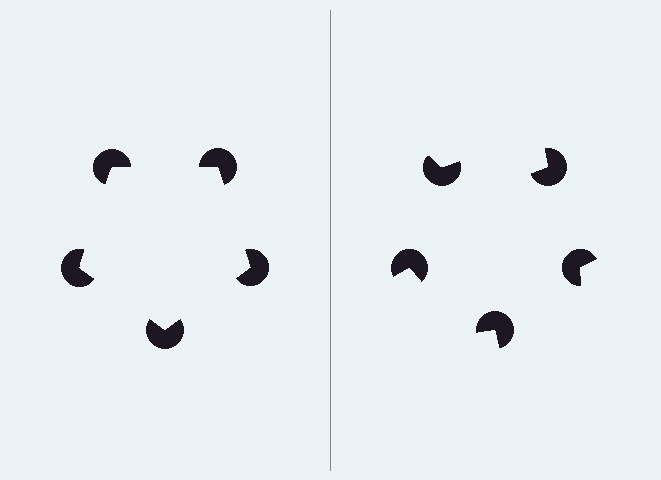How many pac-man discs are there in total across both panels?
10 — 5 on each side.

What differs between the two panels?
The pac-man discs are positioned identically on both sides; only the wedge orientations differ. On the left they align to a pentagon; on the right they are misaligned.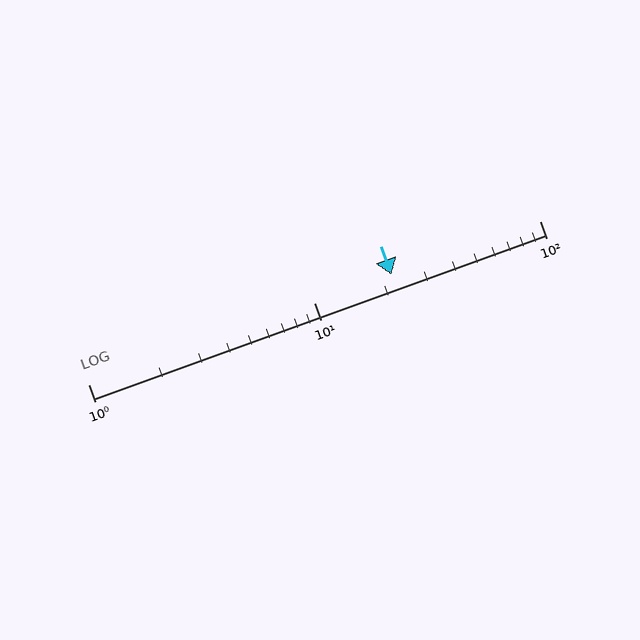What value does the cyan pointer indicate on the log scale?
The pointer indicates approximately 22.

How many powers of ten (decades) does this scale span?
The scale spans 2 decades, from 1 to 100.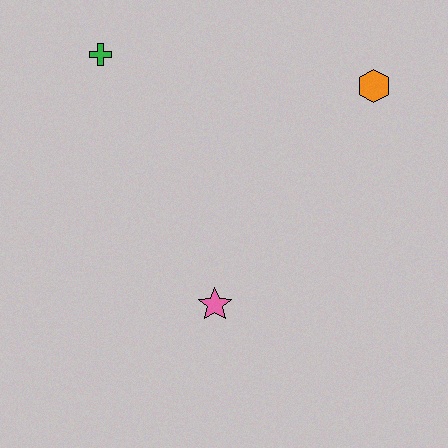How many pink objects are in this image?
There is 1 pink object.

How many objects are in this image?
There are 3 objects.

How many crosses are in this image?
There is 1 cross.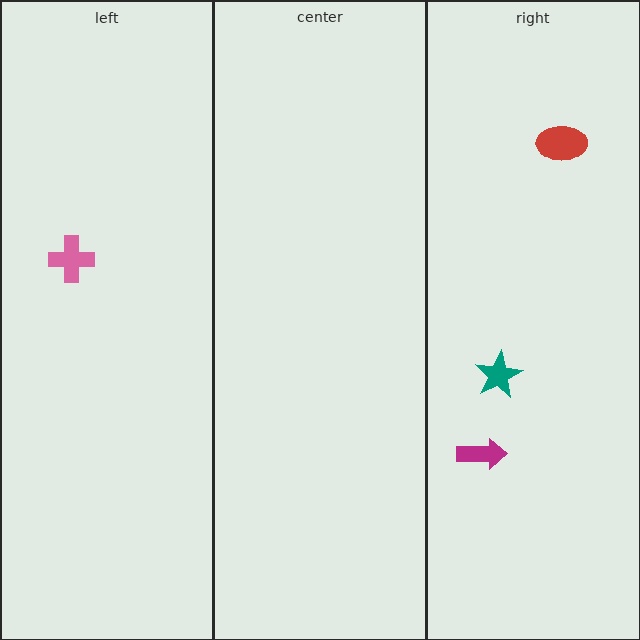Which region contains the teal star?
The right region.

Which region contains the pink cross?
The left region.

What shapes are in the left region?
The pink cross.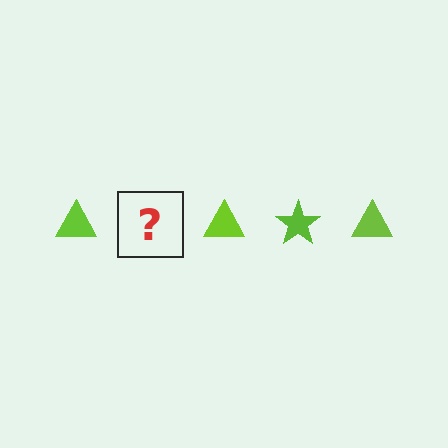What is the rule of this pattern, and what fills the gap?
The rule is that the pattern cycles through triangle, star shapes in lime. The gap should be filled with a lime star.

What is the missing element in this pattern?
The missing element is a lime star.